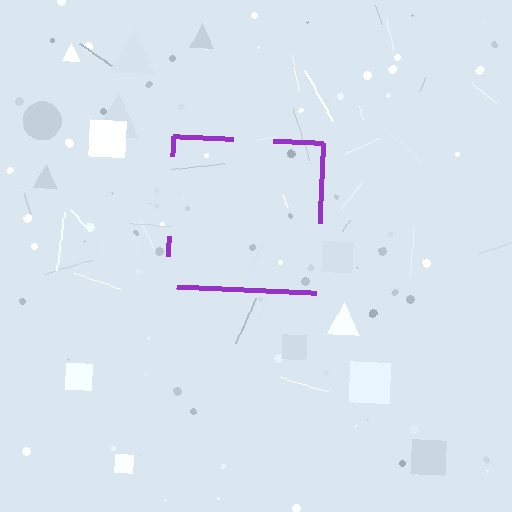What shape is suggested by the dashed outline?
The dashed outline suggests a square.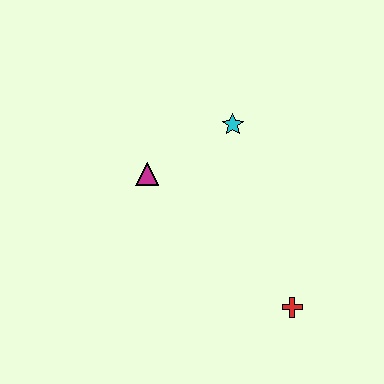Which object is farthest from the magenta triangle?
The red cross is farthest from the magenta triangle.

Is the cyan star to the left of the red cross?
Yes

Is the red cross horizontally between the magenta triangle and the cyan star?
No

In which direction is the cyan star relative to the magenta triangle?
The cyan star is to the right of the magenta triangle.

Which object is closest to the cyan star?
The magenta triangle is closest to the cyan star.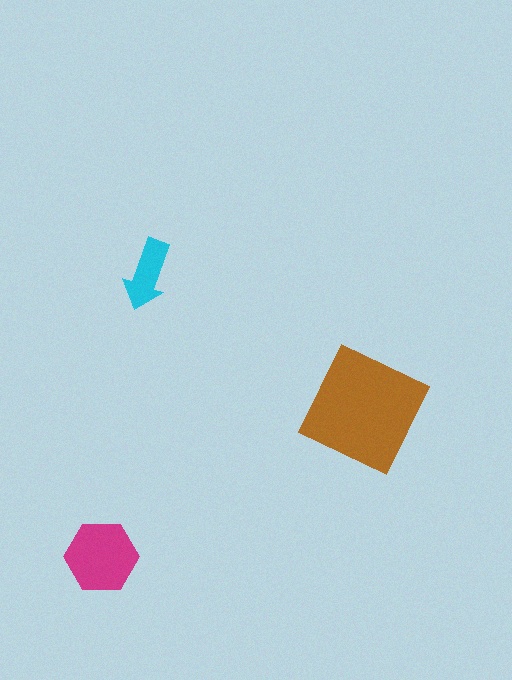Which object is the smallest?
The cyan arrow.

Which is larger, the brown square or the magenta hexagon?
The brown square.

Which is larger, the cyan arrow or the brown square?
The brown square.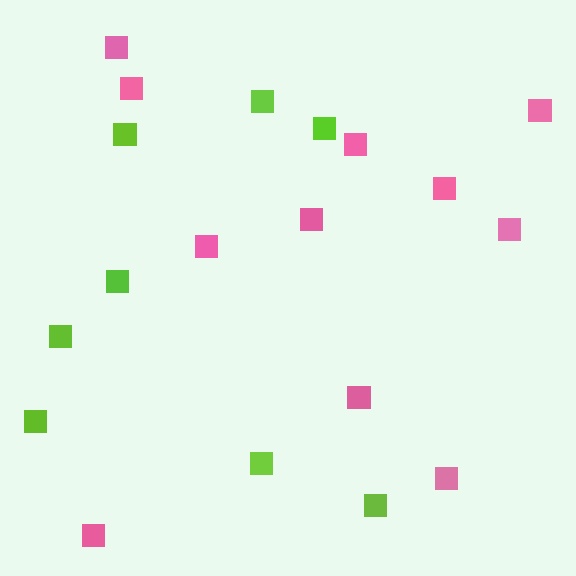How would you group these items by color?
There are 2 groups: one group of lime squares (8) and one group of pink squares (11).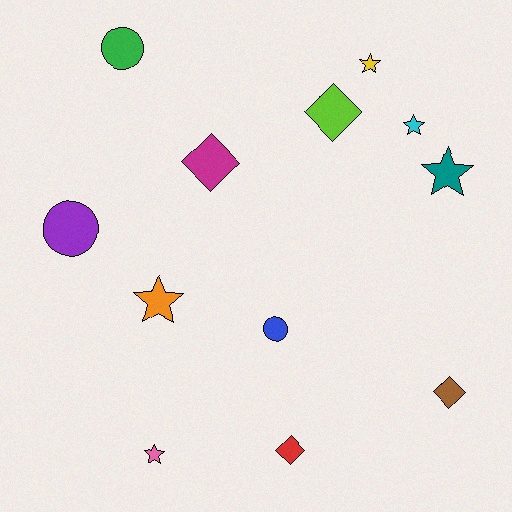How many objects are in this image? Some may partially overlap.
There are 12 objects.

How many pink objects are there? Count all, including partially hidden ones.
There is 1 pink object.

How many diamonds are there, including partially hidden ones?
There are 4 diamonds.